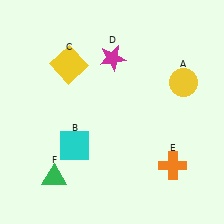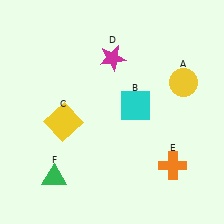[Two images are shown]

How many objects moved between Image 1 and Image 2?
2 objects moved between the two images.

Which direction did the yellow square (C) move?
The yellow square (C) moved down.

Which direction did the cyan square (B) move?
The cyan square (B) moved right.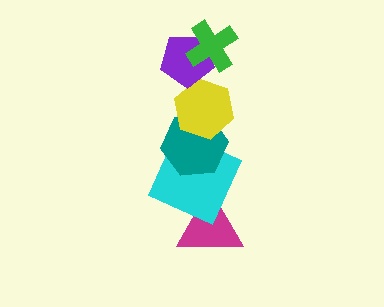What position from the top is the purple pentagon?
The purple pentagon is 2nd from the top.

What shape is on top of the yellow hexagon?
The purple pentagon is on top of the yellow hexagon.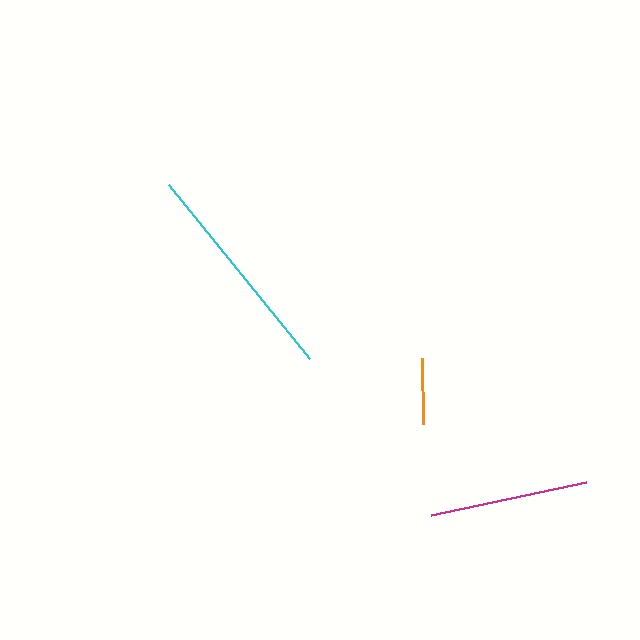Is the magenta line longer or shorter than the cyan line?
The cyan line is longer than the magenta line.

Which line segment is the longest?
The cyan line is the longest at approximately 224 pixels.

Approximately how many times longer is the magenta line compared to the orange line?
The magenta line is approximately 2.4 times the length of the orange line.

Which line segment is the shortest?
The orange line is the shortest at approximately 66 pixels.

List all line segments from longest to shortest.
From longest to shortest: cyan, magenta, orange.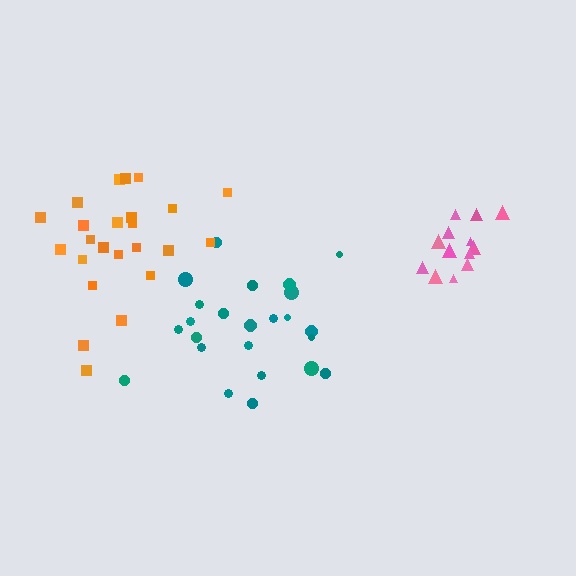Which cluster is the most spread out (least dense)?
Orange.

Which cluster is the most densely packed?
Pink.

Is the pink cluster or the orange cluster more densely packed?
Pink.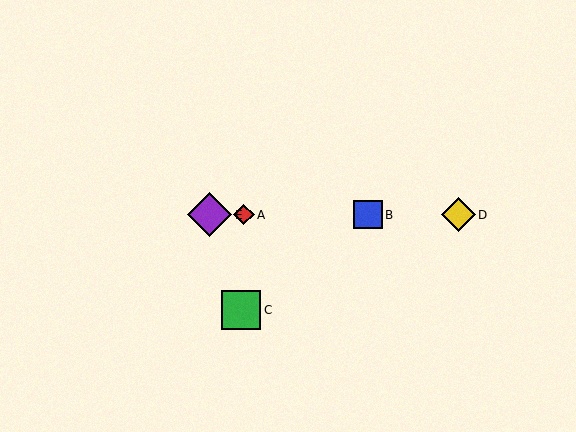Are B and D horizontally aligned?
Yes, both are at y≈215.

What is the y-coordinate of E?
Object E is at y≈215.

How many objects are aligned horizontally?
4 objects (A, B, D, E) are aligned horizontally.